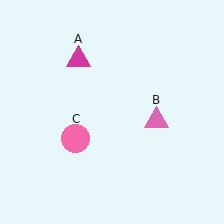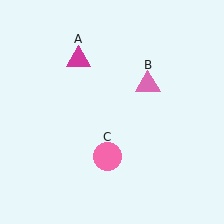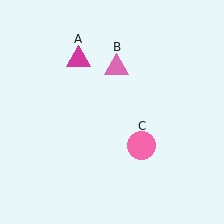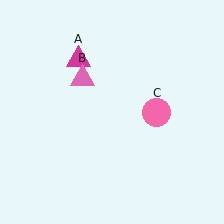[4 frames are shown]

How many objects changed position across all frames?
2 objects changed position: pink triangle (object B), pink circle (object C).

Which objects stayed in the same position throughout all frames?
Magenta triangle (object A) remained stationary.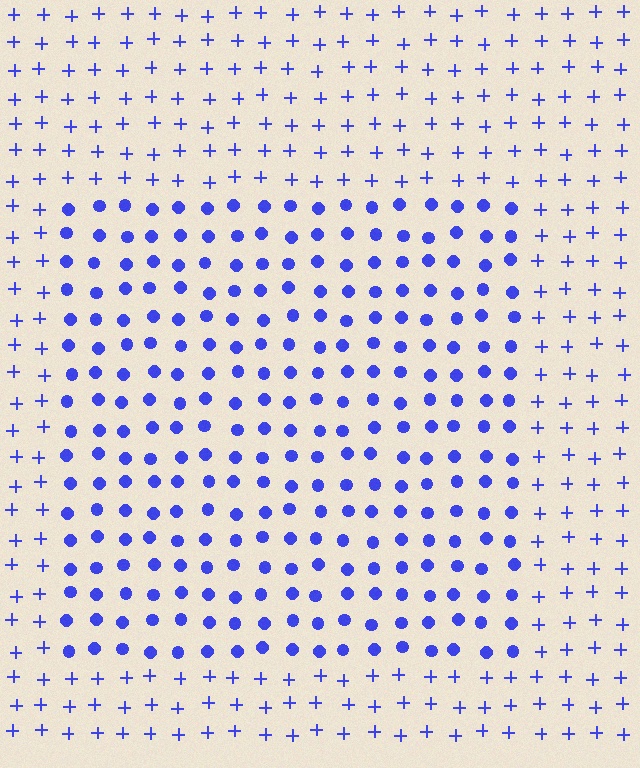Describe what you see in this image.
The image is filled with small blue elements arranged in a uniform grid. A rectangle-shaped region contains circles, while the surrounding area contains plus signs. The boundary is defined purely by the change in element shape.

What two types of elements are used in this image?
The image uses circles inside the rectangle region and plus signs outside it.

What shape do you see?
I see a rectangle.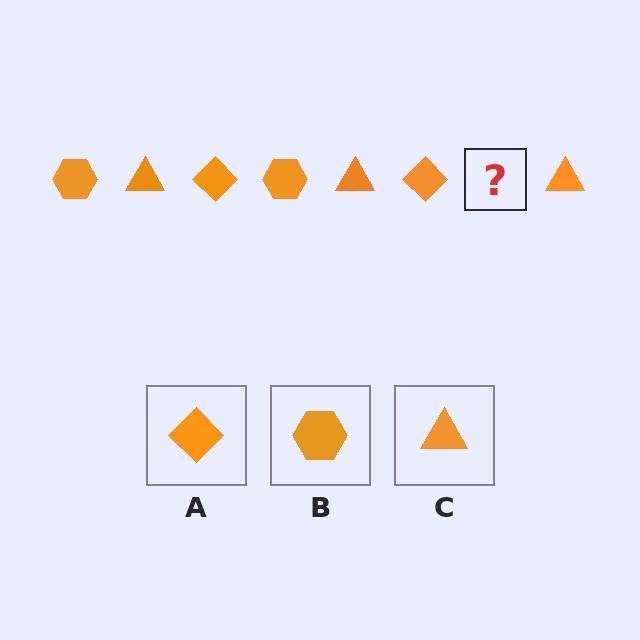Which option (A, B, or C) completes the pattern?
B.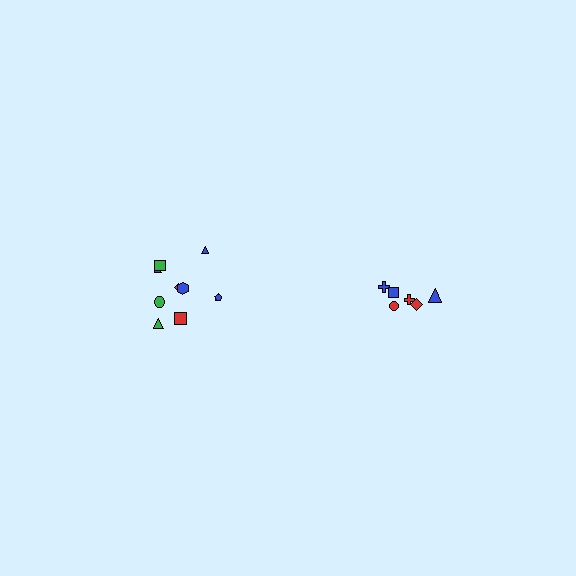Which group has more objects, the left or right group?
The left group.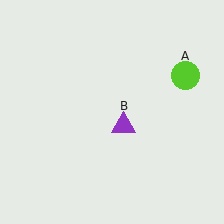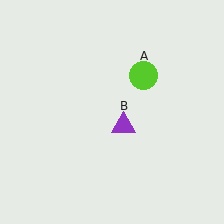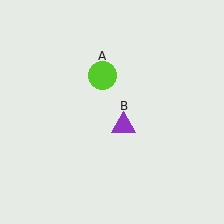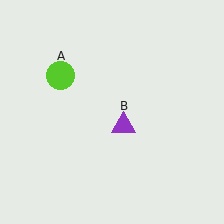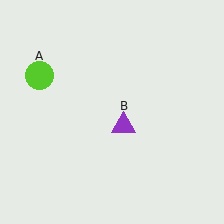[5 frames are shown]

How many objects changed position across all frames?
1 object changed position: lime circle (object A).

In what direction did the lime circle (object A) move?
The lime circle (object A) moved left.